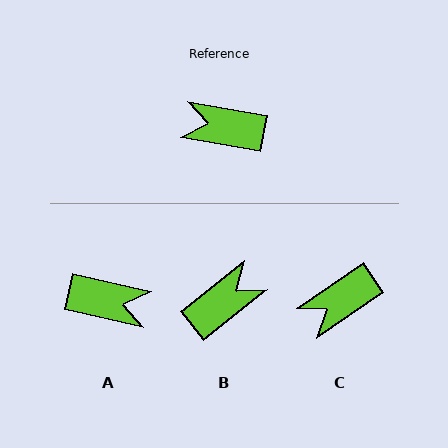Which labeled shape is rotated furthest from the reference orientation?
A, about 177 degrees away.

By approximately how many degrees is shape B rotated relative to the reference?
Approximately 131 degrees clockwise.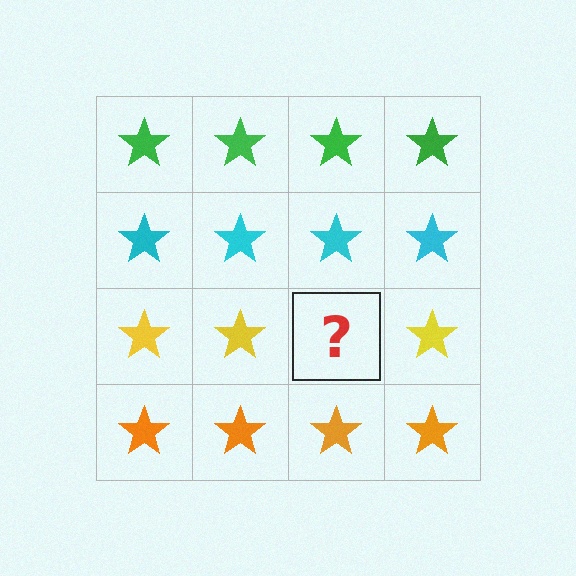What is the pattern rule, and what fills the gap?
The rule is that each row has a consistent color. The gap should be filled with a yellow star.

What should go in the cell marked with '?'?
The missing cell should contain a yellow star.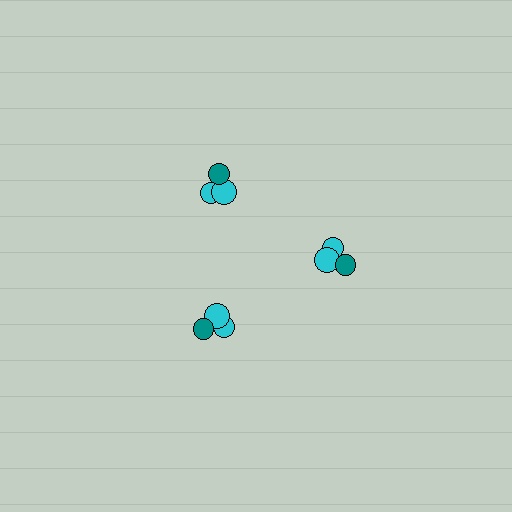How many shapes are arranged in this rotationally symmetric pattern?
There are 9 shapes, arranged in 3 groups of 3.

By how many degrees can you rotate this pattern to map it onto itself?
The pattern maps onto itself every 120 degrees of rotation.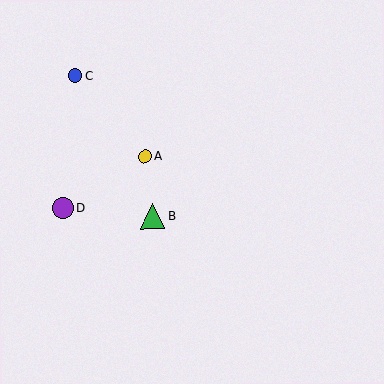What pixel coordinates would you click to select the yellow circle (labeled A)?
Click at (145, 157) to select the yellow circle A.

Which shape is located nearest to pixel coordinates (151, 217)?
The green triangle (labeled B) at (153, 216) is nearest to that location.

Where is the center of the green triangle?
The center of the green triangle is at (153, 216).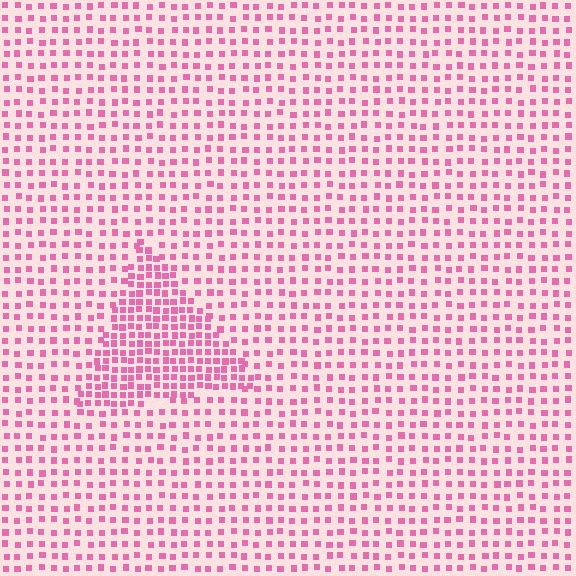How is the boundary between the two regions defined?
The boundary is defined by a change in element density (approximately 2.0x ratio). All elements are the same color, size, and shape.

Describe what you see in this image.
The image contains small pink elements arranged at two different densities. A triangle-shaped region is visible where the elements are more densely packed than the surrounding area.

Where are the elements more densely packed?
The elements are more densely packed inside the triangle boundary.